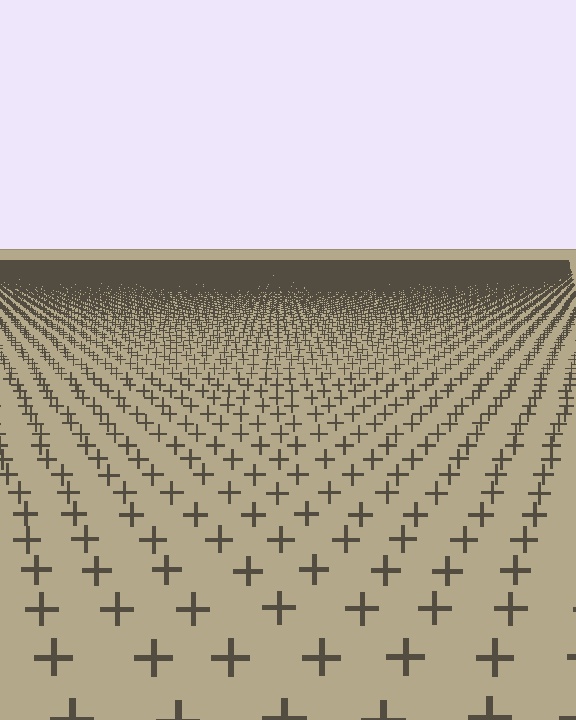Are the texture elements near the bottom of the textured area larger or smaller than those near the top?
Larger. Near the bottom, elements are closer to the viewer and appear at a bigger on-screen size.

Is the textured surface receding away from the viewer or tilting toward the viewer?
The surface is receding away from the viewer. Texture elements get smaller and denser toward the top.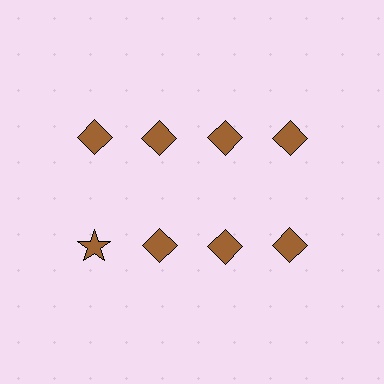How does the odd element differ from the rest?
It has a different shape: star instead of diamond.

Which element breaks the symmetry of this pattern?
The brown star in the second row, leftmost column breaks the symmetry. All other shapes are brown diamonds.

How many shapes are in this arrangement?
There are 8 shapes arranged in a grid pattern.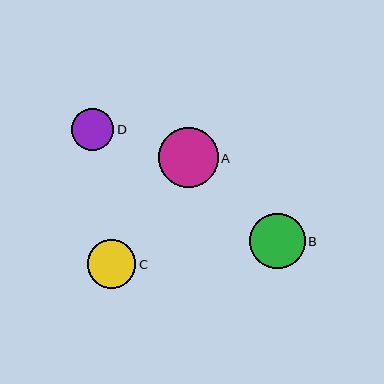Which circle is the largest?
Circle A is the largest with a size of approximately 60 pixels.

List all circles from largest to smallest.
From largest to smallest: A, B, C, D.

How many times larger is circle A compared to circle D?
Circle A is approximately 1.4 times the size of circle D.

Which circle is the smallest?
Circle D is the smallest with a size of approximately 42 pixels.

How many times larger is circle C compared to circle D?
Circle C is approximately 1.2 times the size of circle D.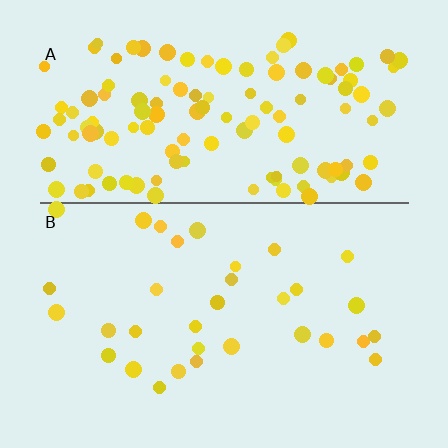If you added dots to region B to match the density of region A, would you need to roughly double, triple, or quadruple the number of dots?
Approximately quadruple.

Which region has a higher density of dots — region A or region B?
A (the top).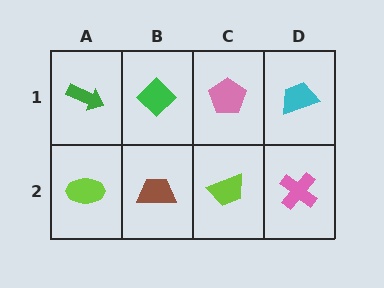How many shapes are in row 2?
4 shapes.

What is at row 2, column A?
A lime ellipse.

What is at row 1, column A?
A green arrow.